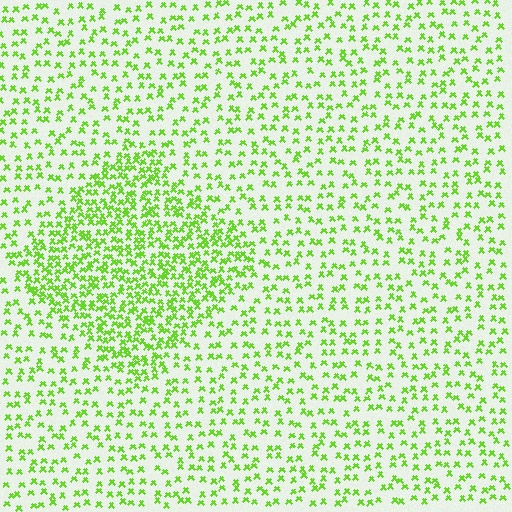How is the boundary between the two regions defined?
The boundary is defined by a change in element density (approximately 2.1x ratio). All elements are the same color, size, and shape.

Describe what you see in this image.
The image contains small lime elements arranged at two different densities. A diamond-shaped region is visible where the elements are more densely packed than the surrounding area.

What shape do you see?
I see a diamond.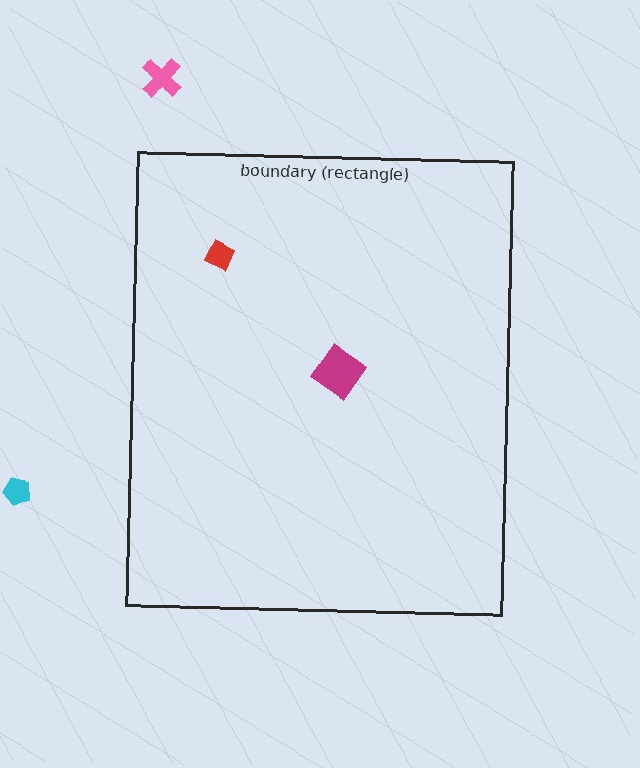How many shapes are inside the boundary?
2 inside, 2 outside.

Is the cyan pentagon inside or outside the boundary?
Outside.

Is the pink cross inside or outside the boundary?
Outside.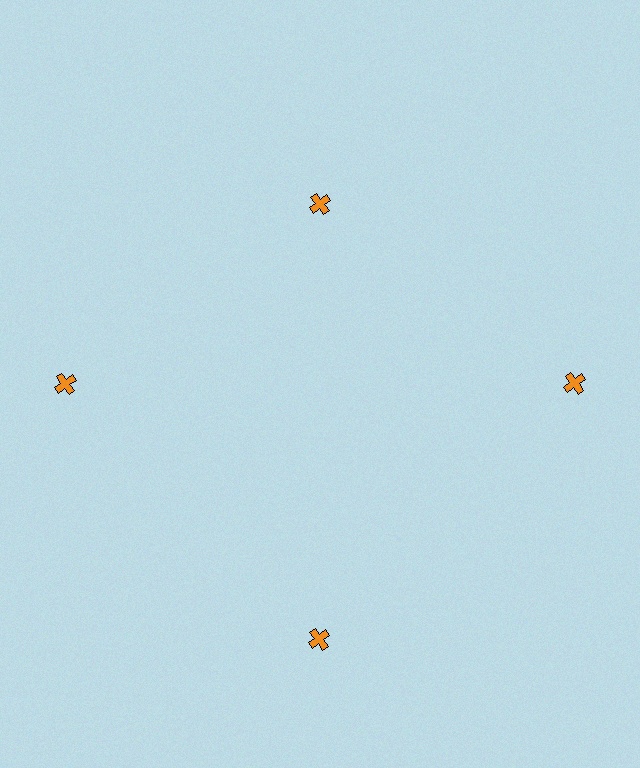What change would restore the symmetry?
The symmetry would be restored by moving it outward, back onto the ring so that all 4 crosses sit at equal angles and equal distance from the center.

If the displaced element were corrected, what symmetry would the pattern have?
It would have 4-fold rotational symmetry — the pattern would map onto itself every 90 degrees.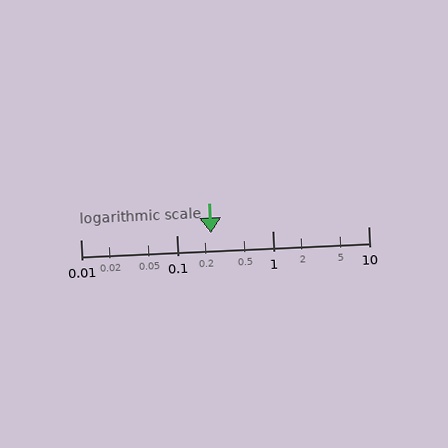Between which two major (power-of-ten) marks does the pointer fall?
The pointer is between 0.1 and 1.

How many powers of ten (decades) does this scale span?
The scale spans 3 decades, from 0.01 to 10.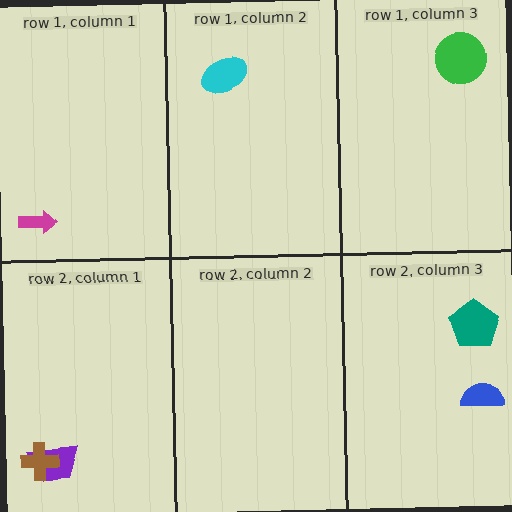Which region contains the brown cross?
The row 2, column 1 region.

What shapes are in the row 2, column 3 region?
The teal pentagon, the blue semicircle.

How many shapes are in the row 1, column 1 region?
1.